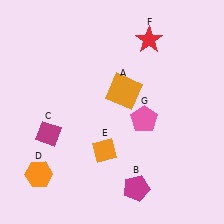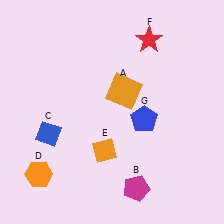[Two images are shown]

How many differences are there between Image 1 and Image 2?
There are 2 differences between the two images.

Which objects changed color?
C changed from magenta to blue. G changed from pink to blue.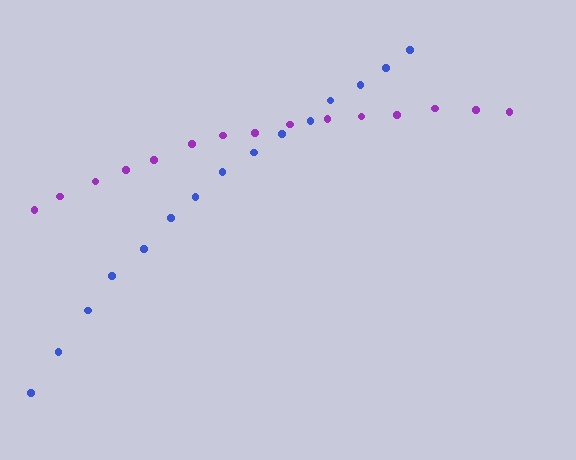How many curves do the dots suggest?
There are 2 distinct paths.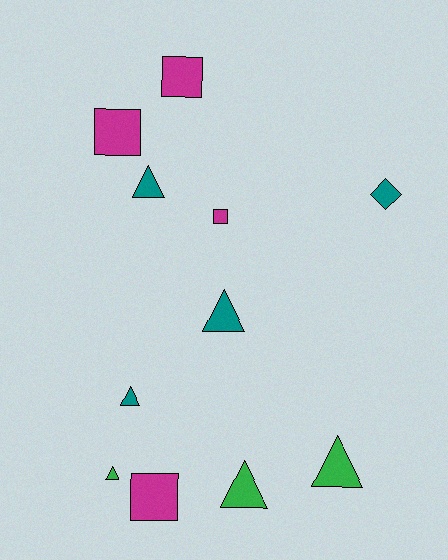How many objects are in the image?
There are 11 objects.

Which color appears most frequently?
Teal, with 4 objects.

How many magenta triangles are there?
There are no magenta triangles.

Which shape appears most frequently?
Triangle, with 6 objects.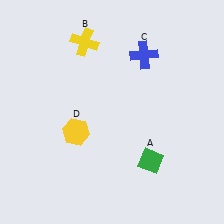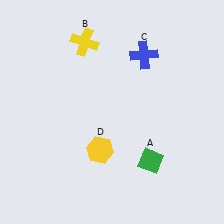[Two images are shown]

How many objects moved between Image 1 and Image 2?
1 object moved between the two images.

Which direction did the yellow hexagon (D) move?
The yellow hexagon (D) moved right.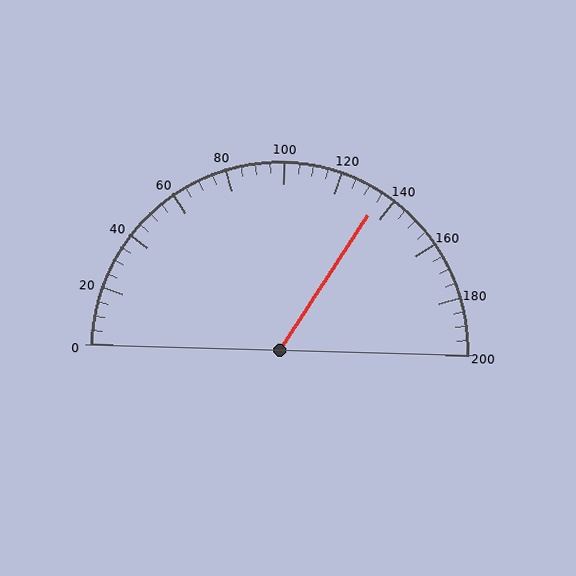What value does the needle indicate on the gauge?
The needle indicates approximately 135.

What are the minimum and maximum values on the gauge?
The gauge ranges from 0 to 200.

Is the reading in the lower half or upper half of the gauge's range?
The reading is in the upper half of the range (0 to 200).